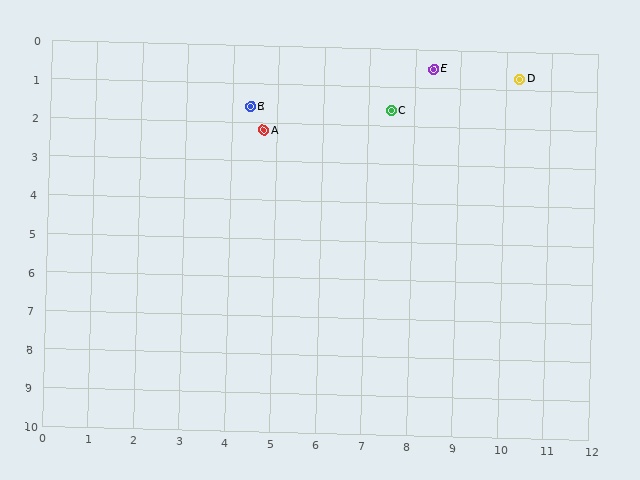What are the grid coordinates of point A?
Point A is at approximately (4.7, 2.2).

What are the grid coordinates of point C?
Point C is at approximately (7.5, 1.6).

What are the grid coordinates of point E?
Point E is at approximately (8.4, 0.5).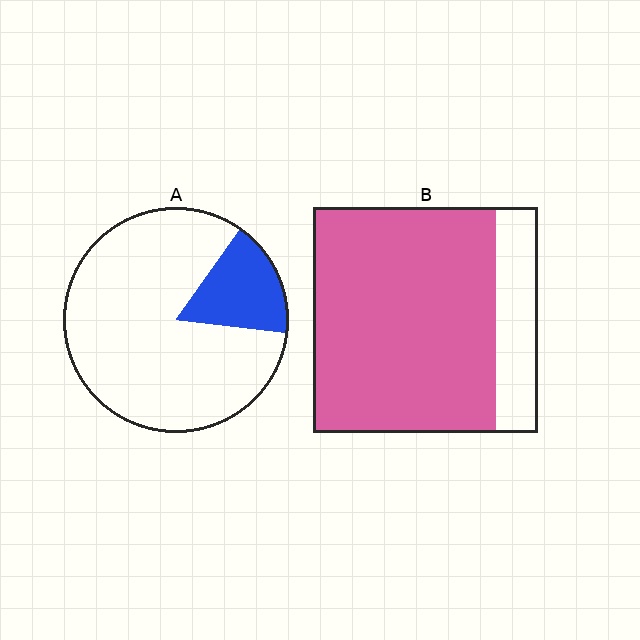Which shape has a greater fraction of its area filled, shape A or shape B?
Shape B.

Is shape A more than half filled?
No.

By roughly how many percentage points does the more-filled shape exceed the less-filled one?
By roughly 65 percentage points (B over A).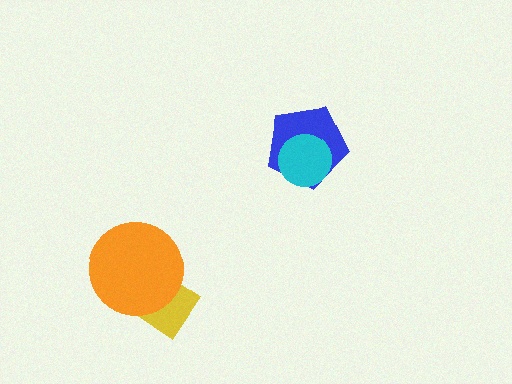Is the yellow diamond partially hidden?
Yes, it is partially covered by another shape.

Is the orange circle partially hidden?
No, no other shape covers it.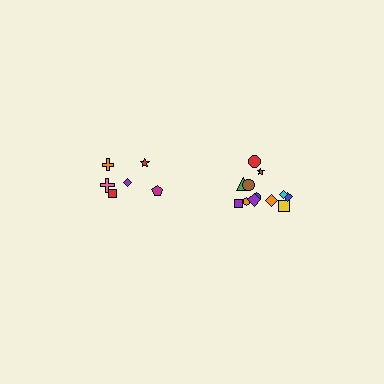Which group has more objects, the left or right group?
The right group.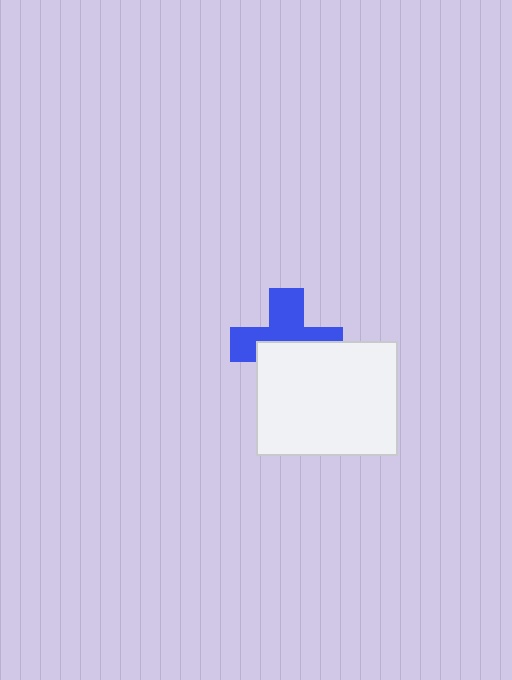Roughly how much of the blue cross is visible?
About half of it is visible (roughly 53%).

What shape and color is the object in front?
The object in front is a white rectangle.